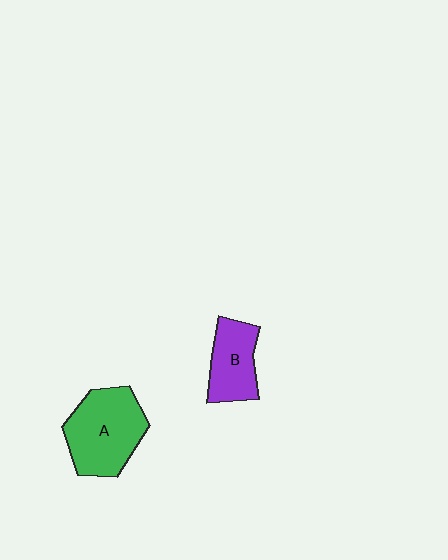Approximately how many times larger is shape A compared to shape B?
Approximately 1.5 times.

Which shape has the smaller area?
Shape B (purple).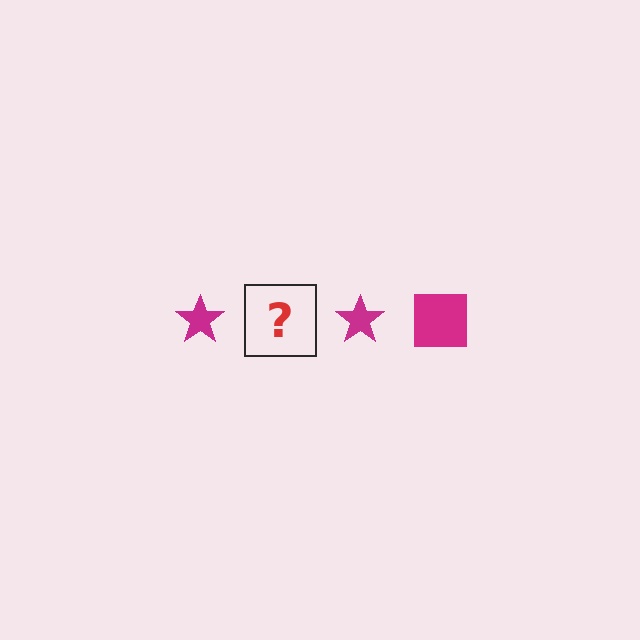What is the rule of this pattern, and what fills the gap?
The rule is that the pattern cycles through star, square shapes in magenta. The gap should be filled with a magenta square.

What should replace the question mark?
The question mark should be replaced with a magenta square.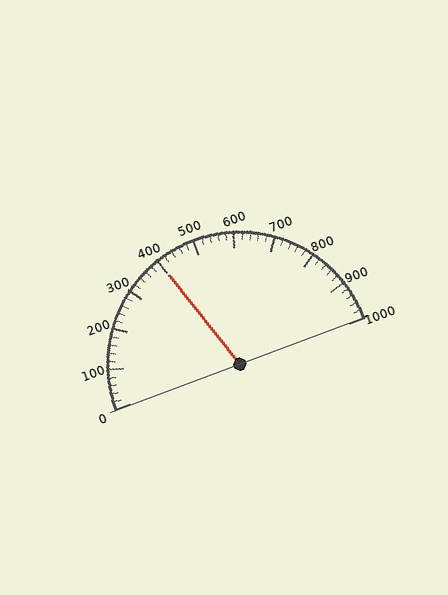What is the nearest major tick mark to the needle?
The nearest major tick mark is 400.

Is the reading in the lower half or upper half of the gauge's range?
The reading is in the lower half of the range (0 to 1000).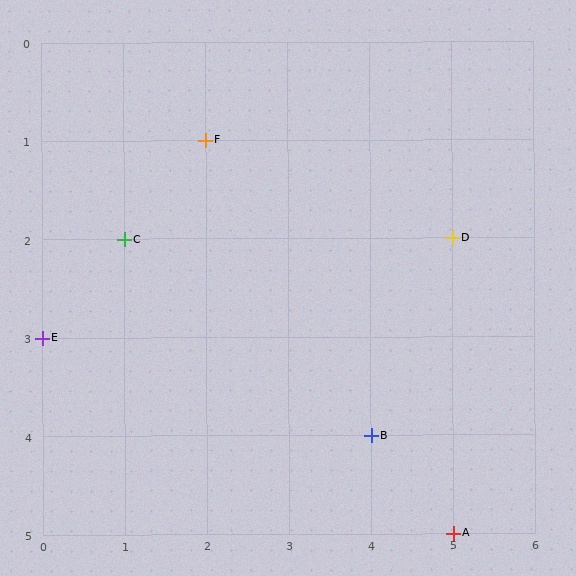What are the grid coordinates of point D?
Point D is at grid coordinates (5, 2).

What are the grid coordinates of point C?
Point C is at grid coordinates (1, 2).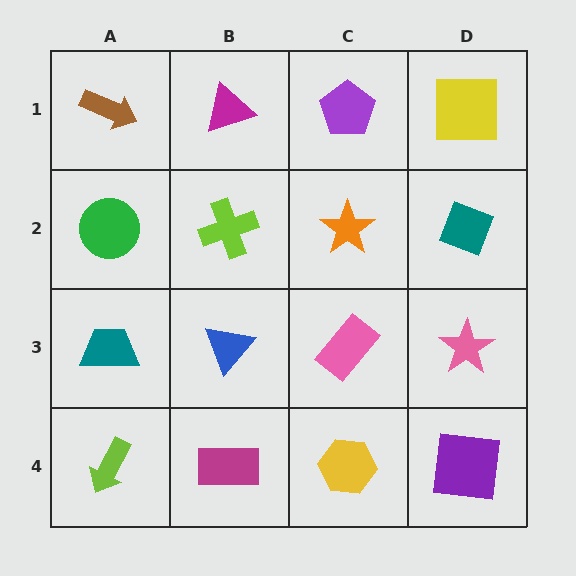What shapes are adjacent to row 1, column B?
A lime cross (row 2, column B), a brown arrow (row 1, column A), a purple pentagon (row 1, column C).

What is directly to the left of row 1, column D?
A purple pentagon.